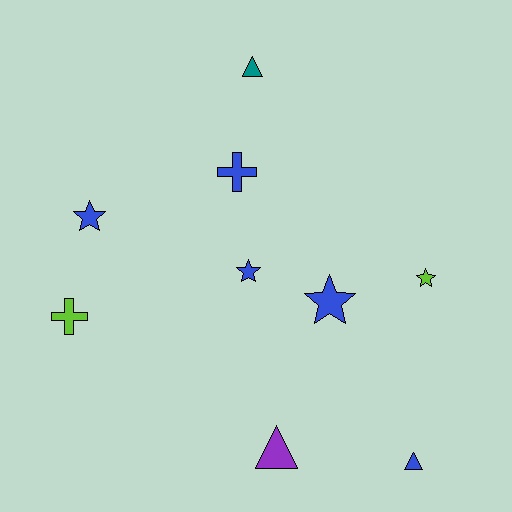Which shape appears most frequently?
Star, with 4 objects.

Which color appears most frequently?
Blue, with 5 objects.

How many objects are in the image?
There are 9 objects.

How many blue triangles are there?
There is 1 blue triangle.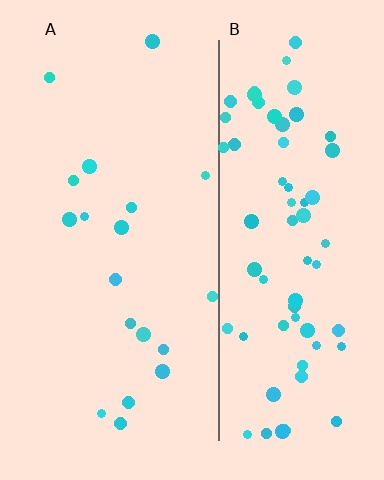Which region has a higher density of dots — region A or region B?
B (the right).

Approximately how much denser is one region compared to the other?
Approximately 3.8× — region B over region A.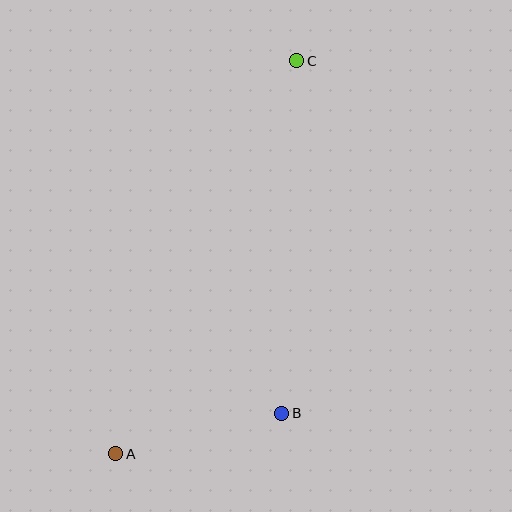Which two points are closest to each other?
Points A and B are closest to each other.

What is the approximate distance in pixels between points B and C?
The distance between B and C is approximately 353 pixels.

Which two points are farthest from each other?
Points A and C are farthest from each other.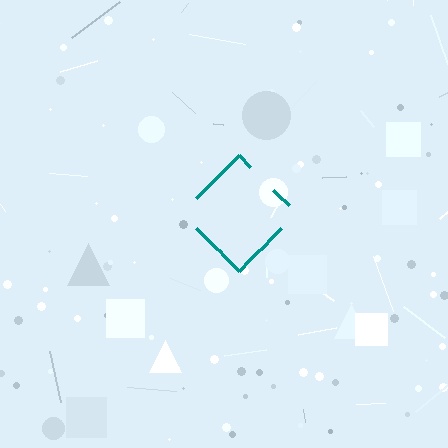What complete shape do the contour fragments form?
The contour fragments form a diamond.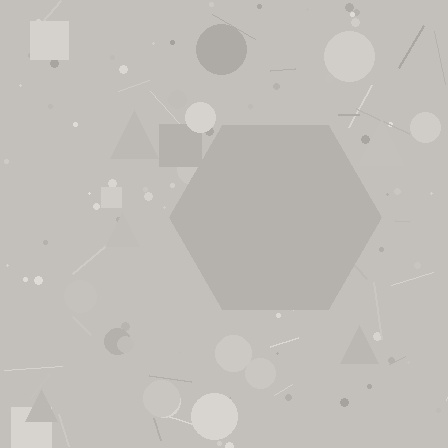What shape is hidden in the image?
A hexagon is hidden in the image.